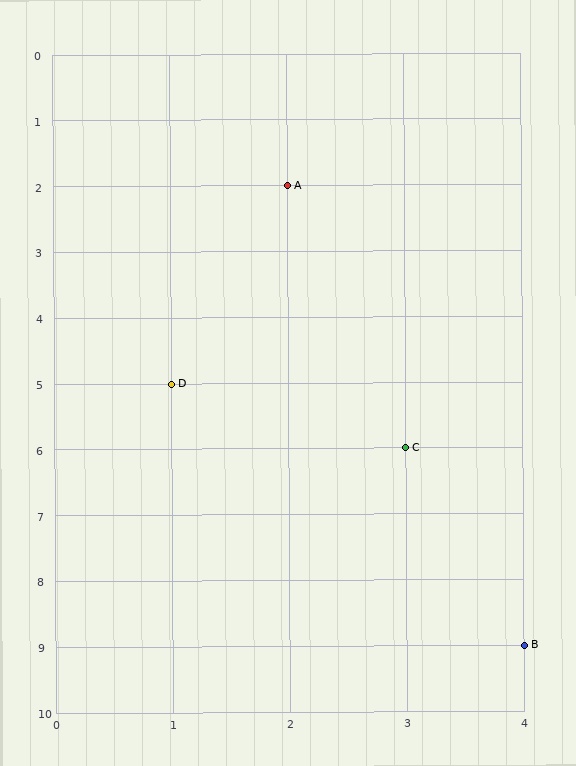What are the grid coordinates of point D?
Point D is at grid coordinates (1, 5).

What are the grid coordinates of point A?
Point A is at grid coordinates (2, 2).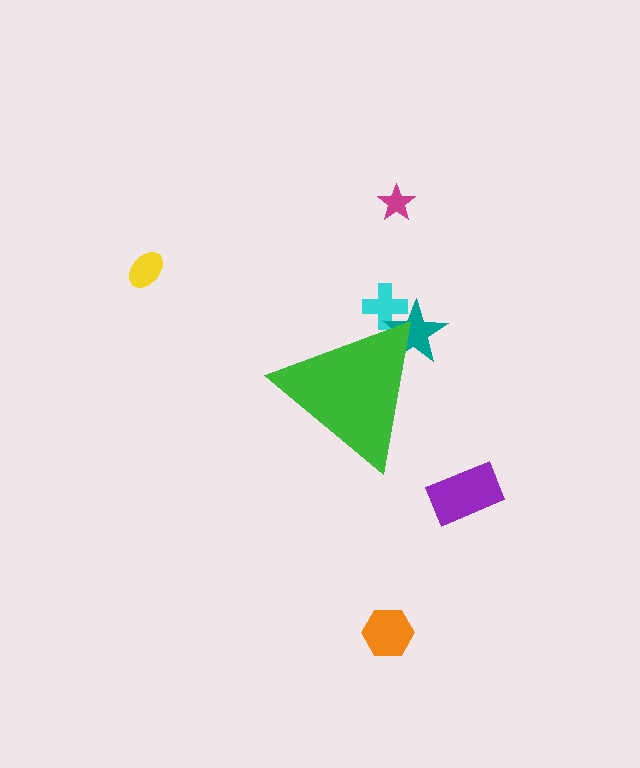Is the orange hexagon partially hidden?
No, the orange hexagon is fully visible.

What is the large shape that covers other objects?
A green triangle.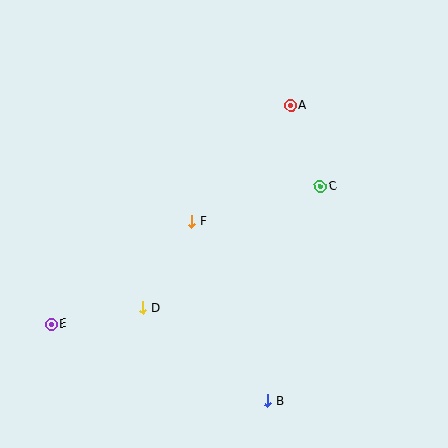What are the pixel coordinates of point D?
Point D is at (143, 308).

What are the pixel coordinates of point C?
Point C is at (321, 186).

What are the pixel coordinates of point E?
Point E is at (51, 324).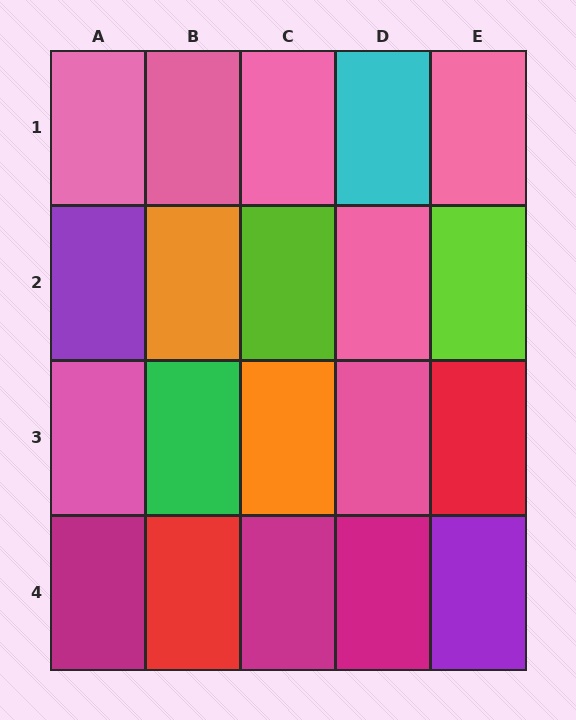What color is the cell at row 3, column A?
Pink.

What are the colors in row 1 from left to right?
Pink, pink, pink, cyan, pink.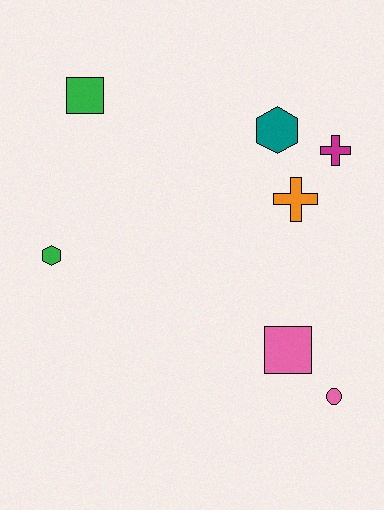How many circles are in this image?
There is 1 circle.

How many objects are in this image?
There are 7 objects.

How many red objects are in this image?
There are no red objects.